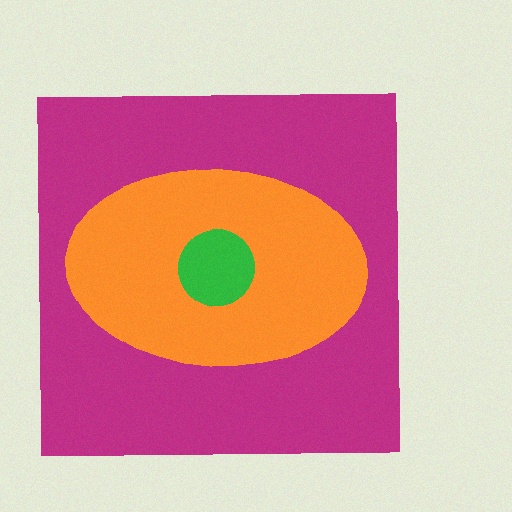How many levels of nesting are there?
3.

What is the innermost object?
The green circle.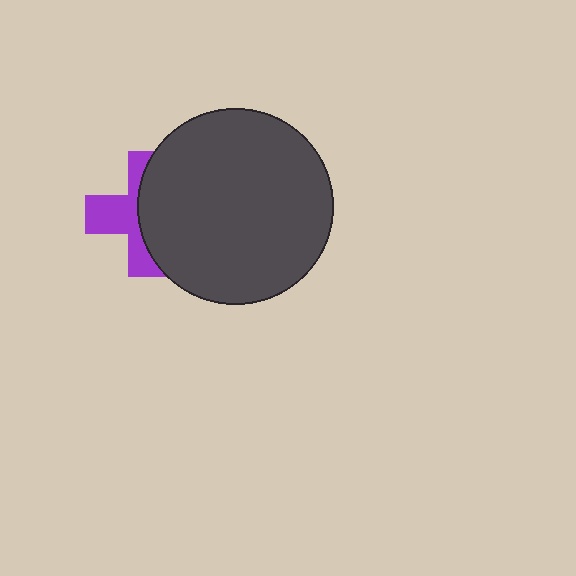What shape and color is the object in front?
The object in front is a dark gray circle.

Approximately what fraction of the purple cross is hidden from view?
Roughly 55% of the purple cross is hidden behind the dark gray circle.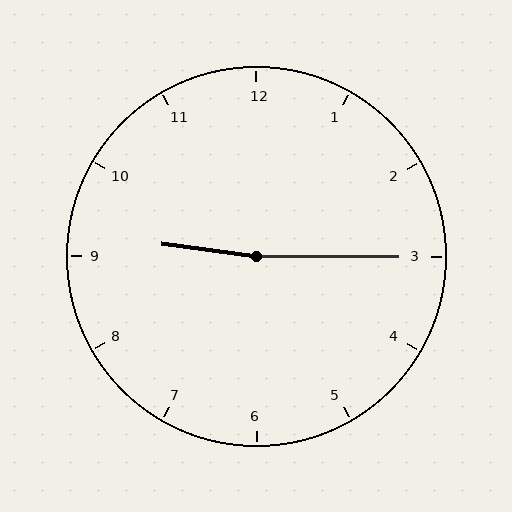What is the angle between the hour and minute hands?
Approximately 172 degrees.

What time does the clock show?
9:15.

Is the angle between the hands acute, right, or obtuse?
It is obtuse.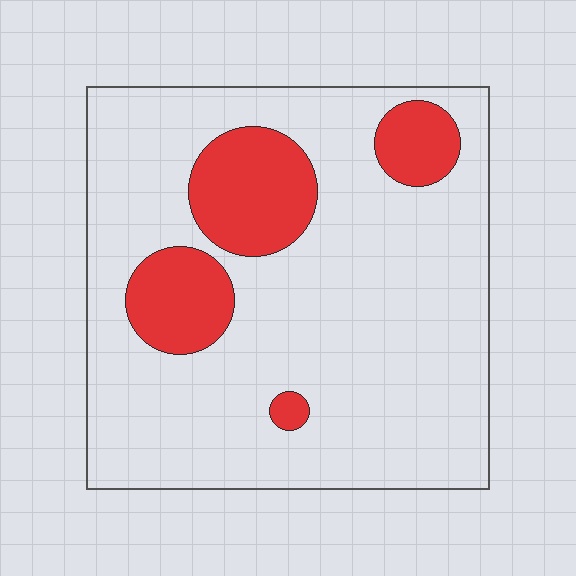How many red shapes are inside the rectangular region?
4.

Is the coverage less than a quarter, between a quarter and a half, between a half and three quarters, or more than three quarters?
Less than a quarter.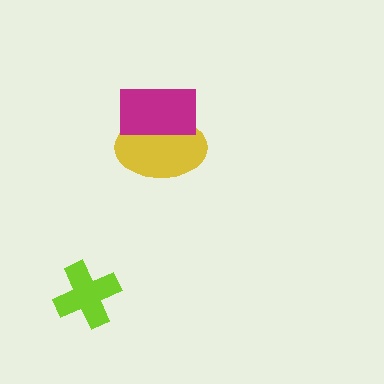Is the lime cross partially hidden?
No, no other shape covers it.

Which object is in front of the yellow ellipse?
The magenta rectangle is in front of the yellow ellipse.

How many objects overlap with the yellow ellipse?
1 object overlaps with the yellow ellipse.